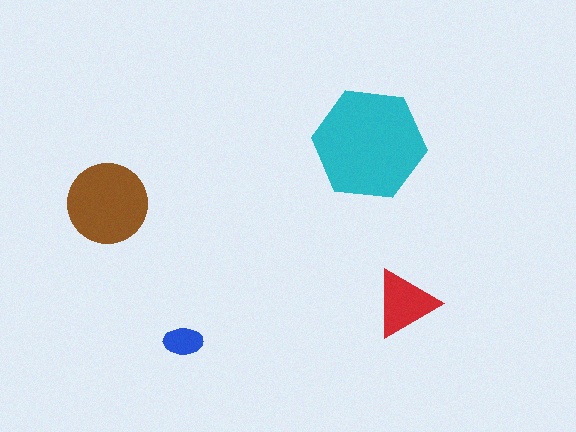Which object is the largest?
The cyan hexagon.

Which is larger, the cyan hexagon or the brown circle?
The cyan hexagon.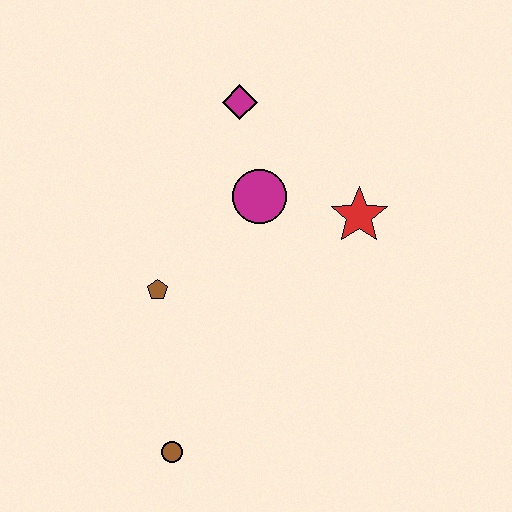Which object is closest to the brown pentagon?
The magenta circle is closest to the brown pentagon.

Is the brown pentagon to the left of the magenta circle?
Yes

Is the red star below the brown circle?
No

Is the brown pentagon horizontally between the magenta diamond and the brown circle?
No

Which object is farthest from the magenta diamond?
The brown circle is farthest from the magenta diamond.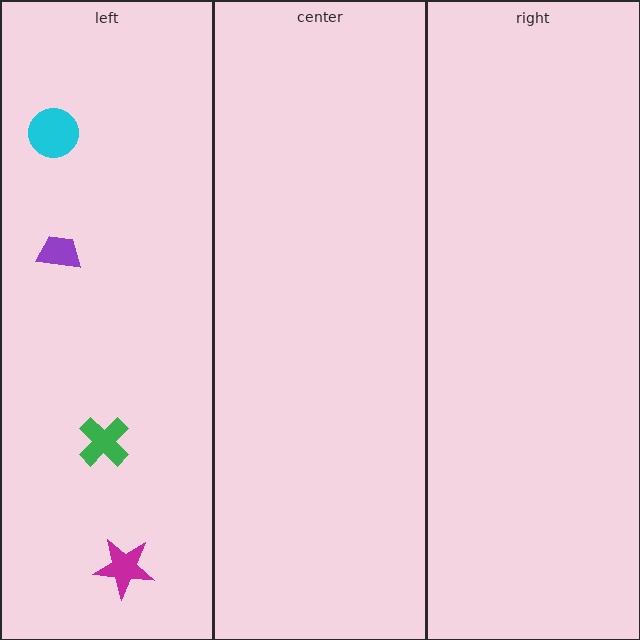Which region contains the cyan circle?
The left region.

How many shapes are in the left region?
4.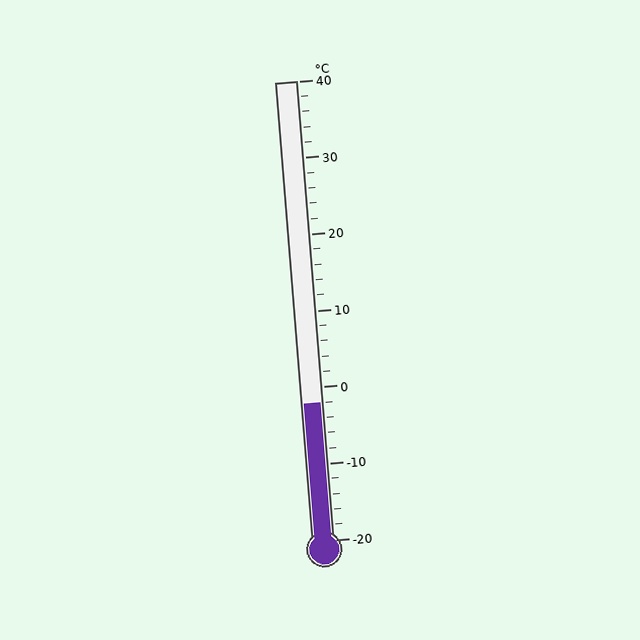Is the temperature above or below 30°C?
The temperature is below 30°C.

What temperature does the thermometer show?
The thermometer shows approximately -2°C.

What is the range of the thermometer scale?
The thermometer scale ranges from -20°C to 40°C.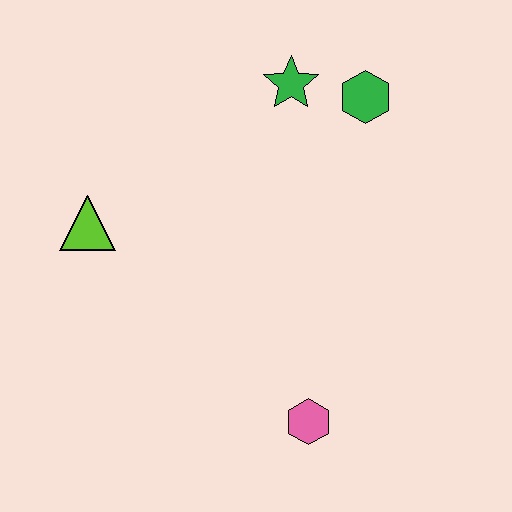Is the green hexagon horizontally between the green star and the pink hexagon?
No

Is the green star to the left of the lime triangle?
No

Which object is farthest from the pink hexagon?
The green star is farthest from the pink hexagon.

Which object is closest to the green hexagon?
The green star is closest to the green hexagon.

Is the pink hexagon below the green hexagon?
Yes